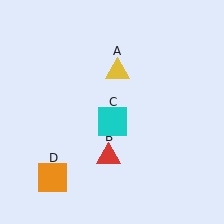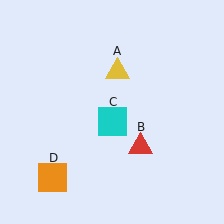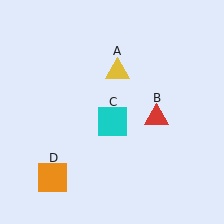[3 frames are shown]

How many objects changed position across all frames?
1 object changed position: red triangle (object B).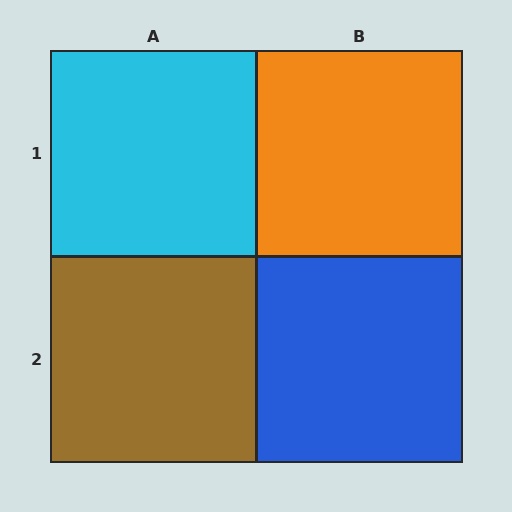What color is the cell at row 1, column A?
Cyan.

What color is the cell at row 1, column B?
Orange.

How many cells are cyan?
1 cell is cyan.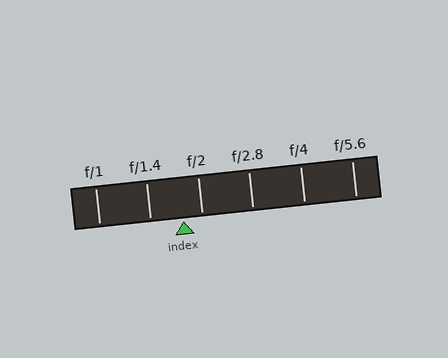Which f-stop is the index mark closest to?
The index mark is closest to f/2.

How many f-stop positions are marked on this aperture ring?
There are 6 f-stop positions marked.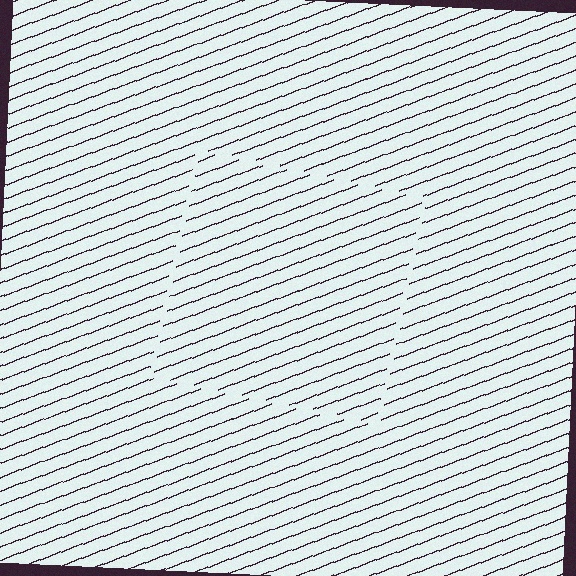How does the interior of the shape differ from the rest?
The interior of the shape contains the same grating, shifted by half a period — the contour is defined by the phase discontinuity where line-ends from the inner and outer gratings abut.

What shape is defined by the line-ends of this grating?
An illusory square. The interior of the shape contains the same grating, shifted by half a period — the contour is defined by the phase discontinuity where line-ends from the inner and outer gratings abut.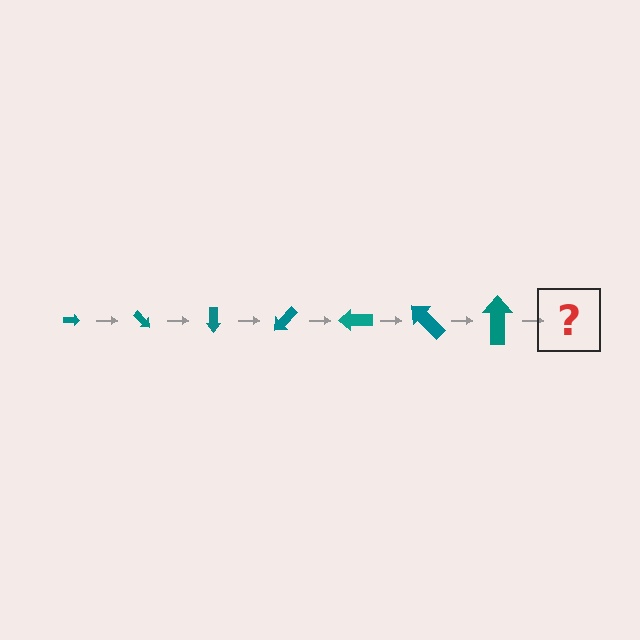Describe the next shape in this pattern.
It should be an arrow, larger than the previous one and rotated 315 degrees from the start.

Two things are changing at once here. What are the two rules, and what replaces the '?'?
The two rules are that the arrow grows larger each step and it rotates 45 degrees each step. The '?' should be an arrow, larger than the previous one and rotated 315 degrees from the start.